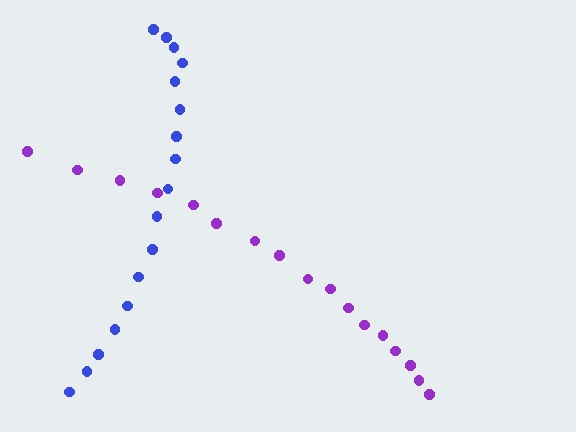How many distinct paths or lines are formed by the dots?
There are 2 distinct paths.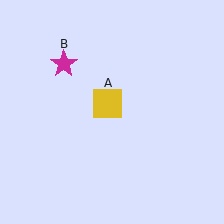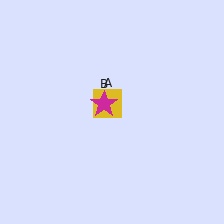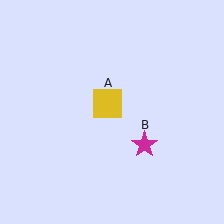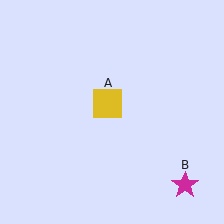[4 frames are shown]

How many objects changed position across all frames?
1 object changed position: magenta star (object B).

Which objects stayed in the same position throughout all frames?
Yellow square (object A) remained stationary.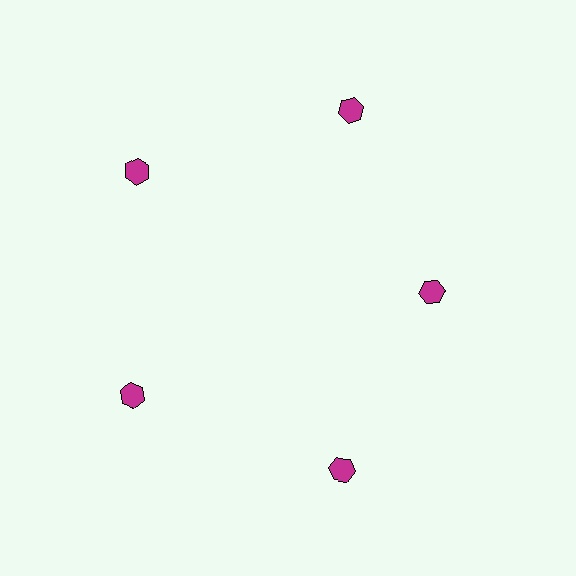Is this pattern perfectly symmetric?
No. The 5 magenta hexagons are arranged in a ring, but one element near the 3 o'clock position is pulled inward toward the center, breaking the 5-fold rotational symmetry.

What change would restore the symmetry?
The symmetry would be restored by moving it outward, back onto the ring so that all 5 hexagons sit at equal angles and equal distance from the center.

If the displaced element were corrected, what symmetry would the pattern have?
It would have 5-fold rotational symmetry — the pattern would map onto itself every 72 degrees.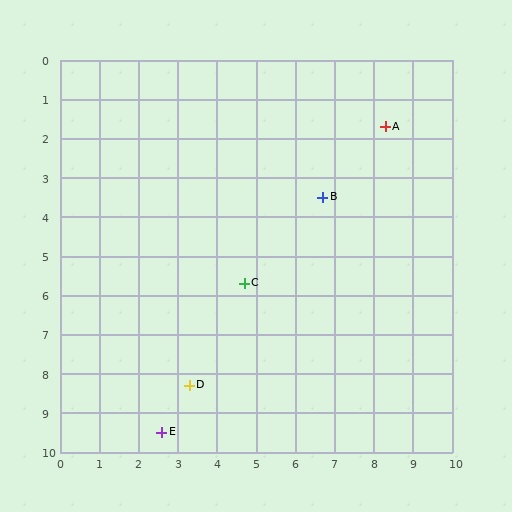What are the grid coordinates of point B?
Point B is at approximately (6.7, 3.5).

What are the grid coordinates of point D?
Point D is at approximately (3.3, 8.3).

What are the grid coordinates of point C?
Point C is at approximately (4.7, 5.7).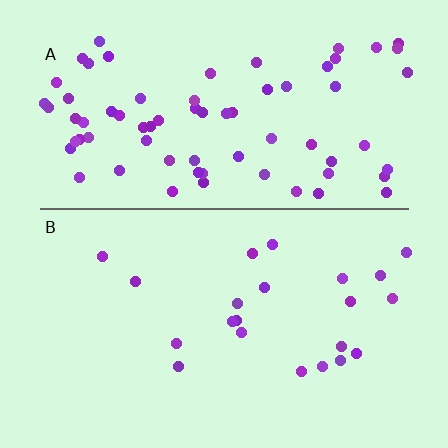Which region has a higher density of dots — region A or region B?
A (the top).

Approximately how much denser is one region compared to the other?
Approximately 3.3× — region A over region B.